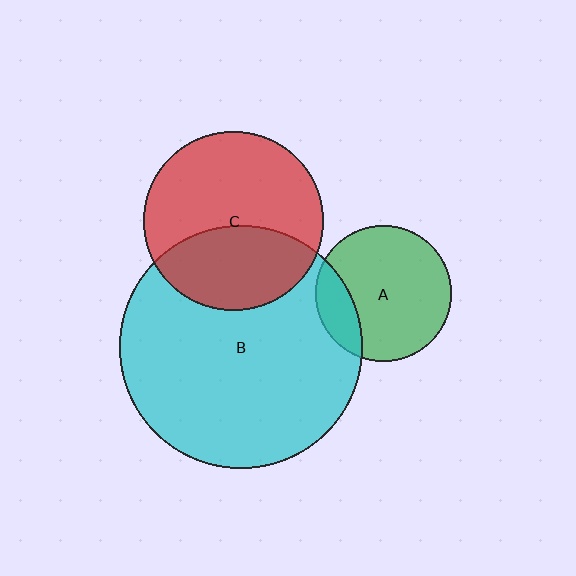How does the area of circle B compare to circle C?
Approximately 1.8 times.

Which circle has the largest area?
Circle B (cyan).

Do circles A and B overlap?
Yes.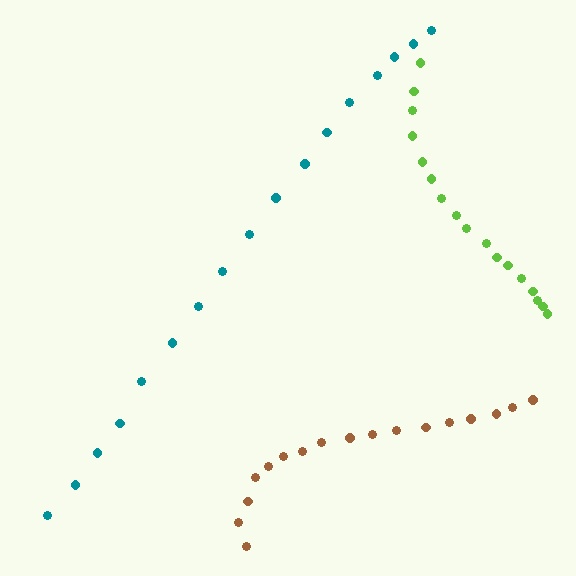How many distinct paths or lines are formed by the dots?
There are 3 distinct paths.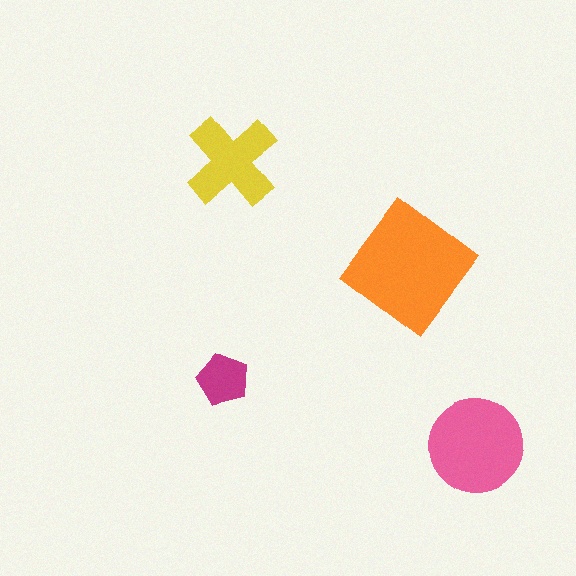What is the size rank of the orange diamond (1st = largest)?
1st.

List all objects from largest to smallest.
The orange diamond, the pink circle, the yellow cross, the magenta pentagon.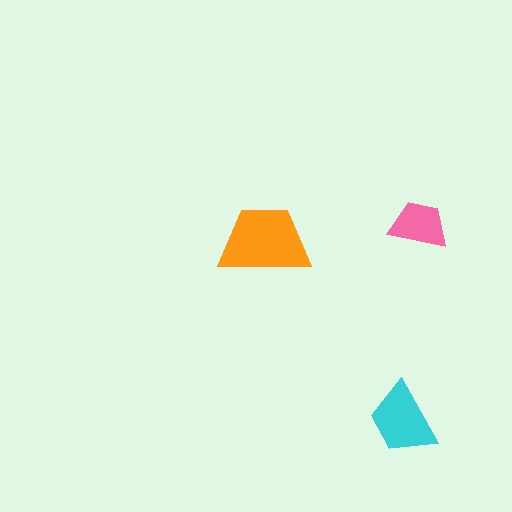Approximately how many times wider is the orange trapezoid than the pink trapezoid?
About 1.5 times wider.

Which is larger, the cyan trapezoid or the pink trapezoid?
The cyan one.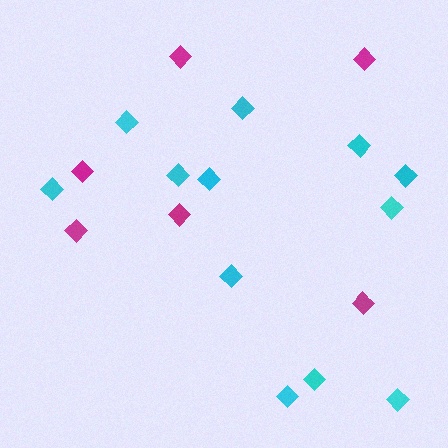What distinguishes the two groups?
There are 2 groups: one group of magenta diamonds (6) and one group of cyan diamonds (12).